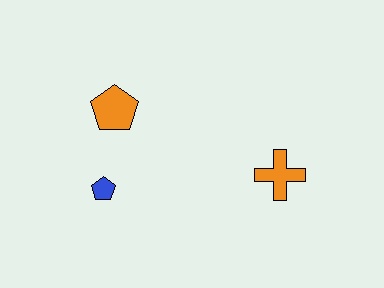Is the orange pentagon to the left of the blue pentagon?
No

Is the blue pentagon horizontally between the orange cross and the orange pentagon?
No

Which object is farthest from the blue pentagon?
The orange cross is farthest from the blue pentagon.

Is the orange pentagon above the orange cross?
Yes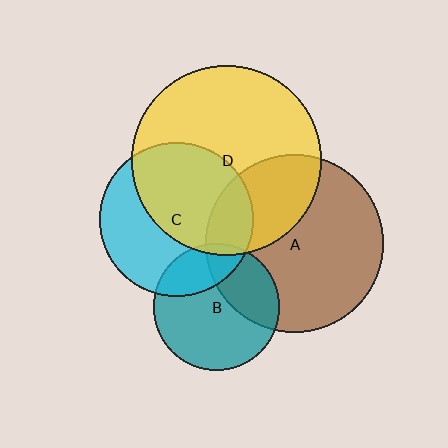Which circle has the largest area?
Circle D (yellow).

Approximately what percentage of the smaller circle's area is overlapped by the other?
Approximately 20%.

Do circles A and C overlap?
Yes.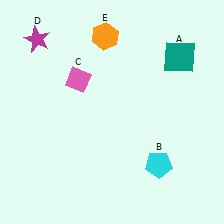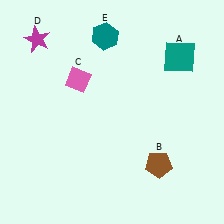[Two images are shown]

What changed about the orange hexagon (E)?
In Image 1, E is orange. In Image 2, it changed to teal.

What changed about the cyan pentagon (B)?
In Image 1, B is cyan. In Image 2, it changed to brown.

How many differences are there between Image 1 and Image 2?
There are 2 differences between the two images.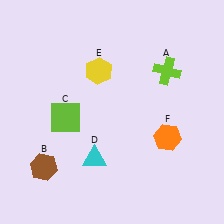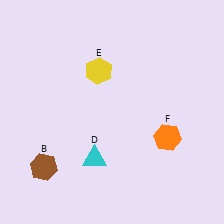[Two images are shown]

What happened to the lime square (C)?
The lime square (C) was removed in Image 2. It was in the bottom-left area of Image 1.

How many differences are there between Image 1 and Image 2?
There are 2 differences between the two images.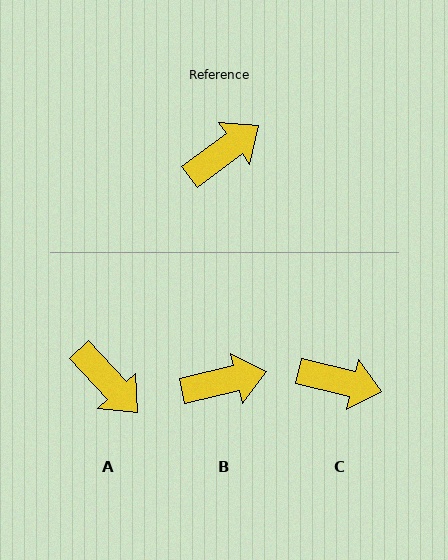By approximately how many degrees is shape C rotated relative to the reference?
Approximately 51 degrees clockwise.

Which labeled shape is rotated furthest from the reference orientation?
A, about 84 degrees away.